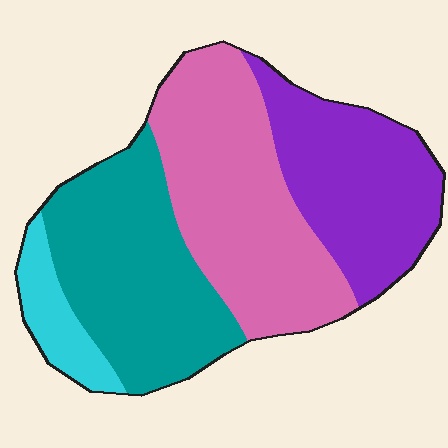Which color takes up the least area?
Cyan, at roughly 10%.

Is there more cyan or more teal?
Teal.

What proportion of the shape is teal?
Teal takes up about one third (1/3) of the shape.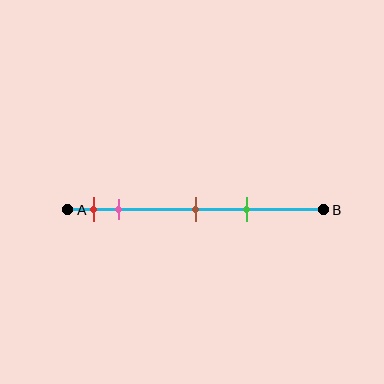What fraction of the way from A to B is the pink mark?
The pink mark is approximately 20% (0.2) of the way from A to B.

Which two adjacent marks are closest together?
The red and pink marks are the closest adjacent pair.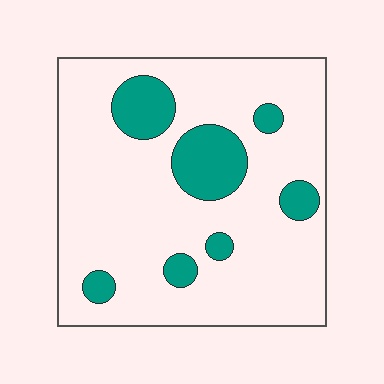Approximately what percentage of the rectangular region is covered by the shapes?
Approximately 15%.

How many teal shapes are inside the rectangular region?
7.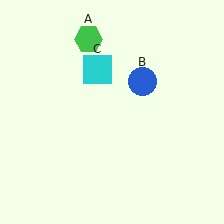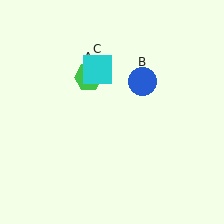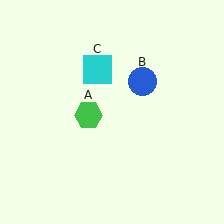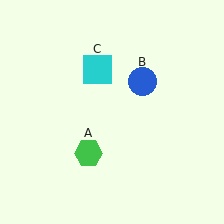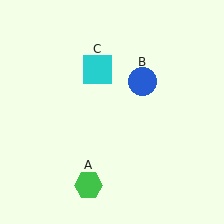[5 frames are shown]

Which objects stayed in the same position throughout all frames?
Blue circle (object B) and cyan square (object C) remained stationary.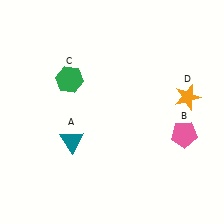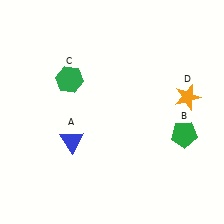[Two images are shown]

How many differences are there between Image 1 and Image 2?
There are 2 differences between the two images.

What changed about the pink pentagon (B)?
In Image 1, B is pink. In Image 2, it changed to green.